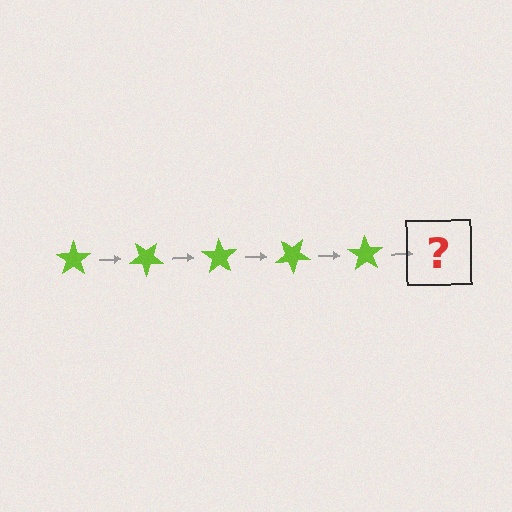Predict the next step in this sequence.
The next step is a lime star rotated 175 degrees.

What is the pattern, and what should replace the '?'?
The pattern is that the star rotates 35 degrees each step. The '?' should be a lime star rotated 175 degrees.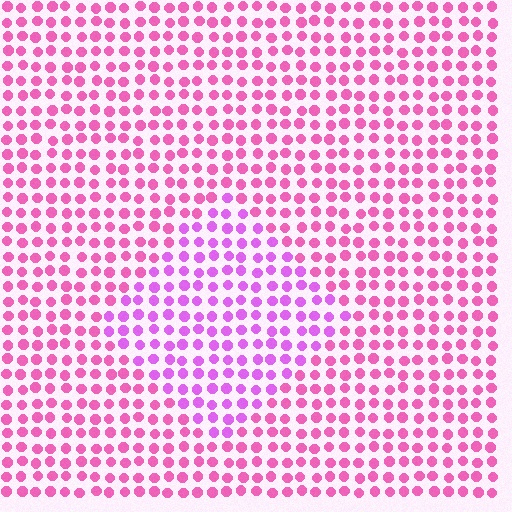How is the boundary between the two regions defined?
The boundary is defined purely by a slight shift in hue (about 30 degrees). Spacing, size, and orientation are identical on both sides.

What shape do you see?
I see a diamond.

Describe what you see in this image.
The image is filled with small pink elements in a uniform arrangement. A diamond-shaped region is visible where the elements are tinted to a slightly different hue, forming a subtle color boundary.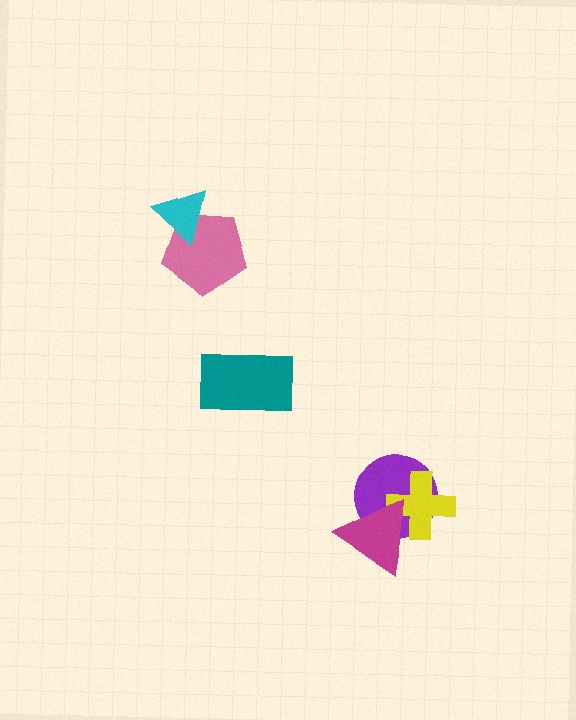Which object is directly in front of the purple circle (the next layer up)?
The yellow cross is directly in front of the purple circle.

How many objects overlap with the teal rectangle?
0 objects overlap with the teal rectangle.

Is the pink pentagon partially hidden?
Yes, it is partially covered by another shape.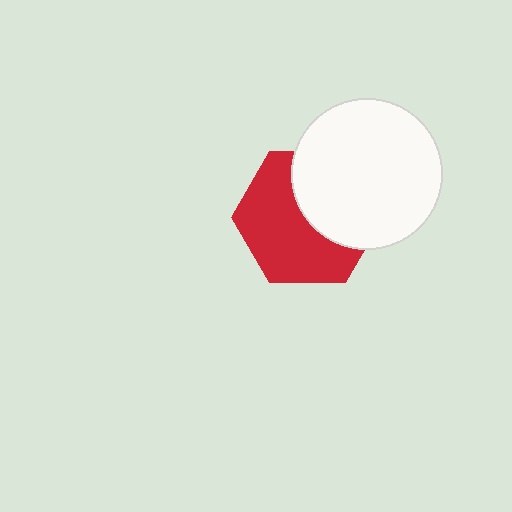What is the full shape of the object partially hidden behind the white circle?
The partially hidden object is a red hexagon.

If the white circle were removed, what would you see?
You would see the complete red hexagon.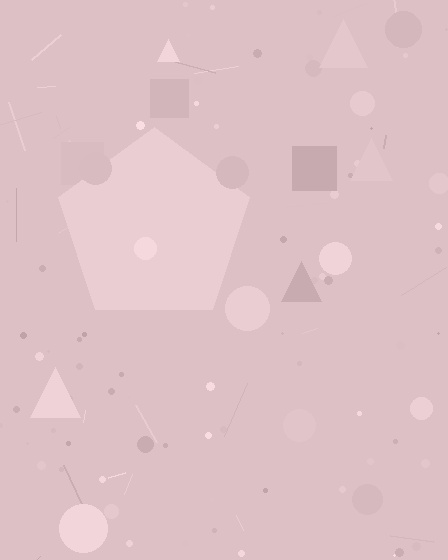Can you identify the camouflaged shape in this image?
The camouflaged shape is a pentagon.